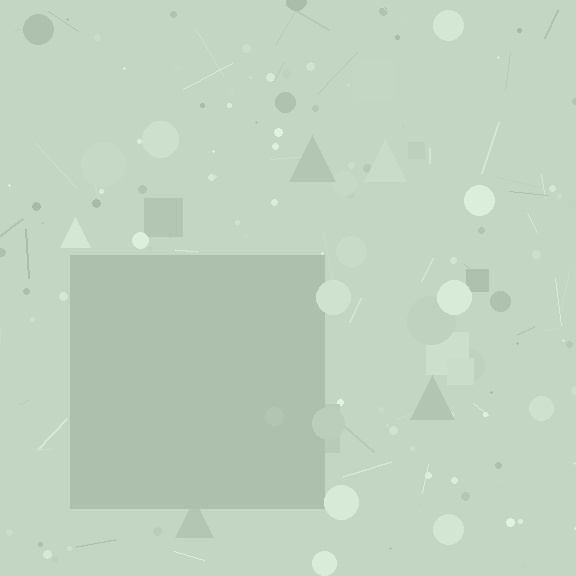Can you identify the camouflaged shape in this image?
The camouflaged shape is a square.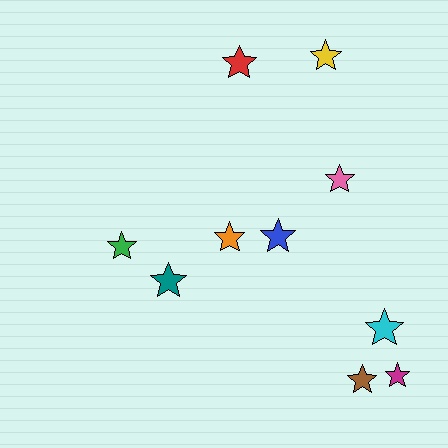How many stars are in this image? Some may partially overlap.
There are 10 stars.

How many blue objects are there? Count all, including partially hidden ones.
There is 1 blue object.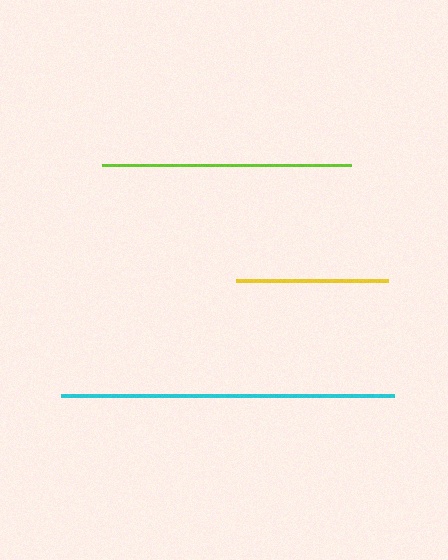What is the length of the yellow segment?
The yellow segment is approximately 152 pixels long.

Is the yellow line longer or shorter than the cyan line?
The cyan line is longer than the yellow line.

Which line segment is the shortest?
The yellow line is the shortest at approximately 152 pixels.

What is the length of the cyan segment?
The cyan segment is approximately 333 pixels long.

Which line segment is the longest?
The cyan line is the longest at approximately 333 pixels.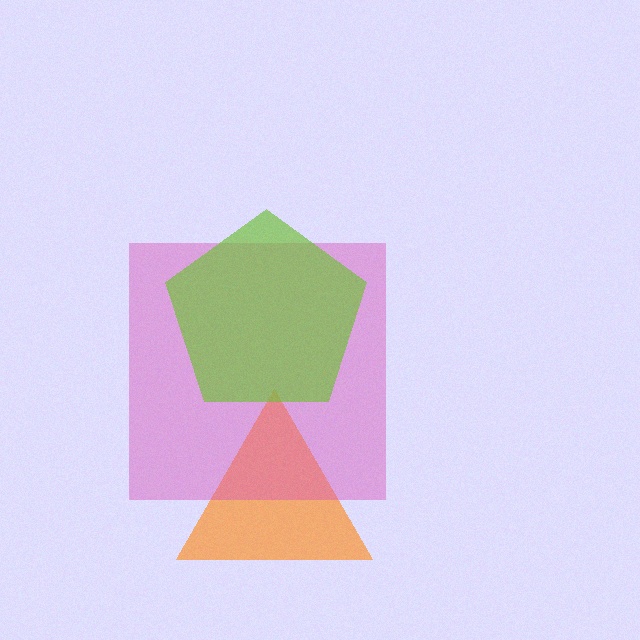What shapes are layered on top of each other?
The layered shapes are: an orange triangle, a pink square, a lime pentagon.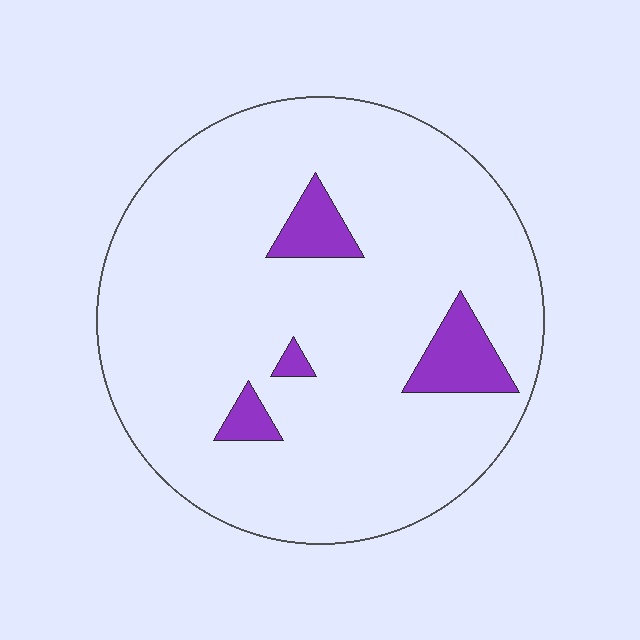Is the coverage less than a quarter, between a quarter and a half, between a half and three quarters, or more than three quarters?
Less than a quarter.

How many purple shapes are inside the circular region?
4.